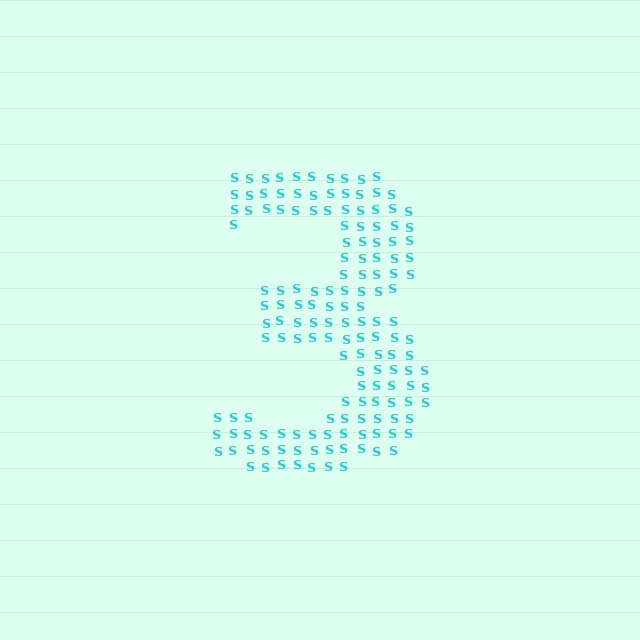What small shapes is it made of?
It is made of small letter S's.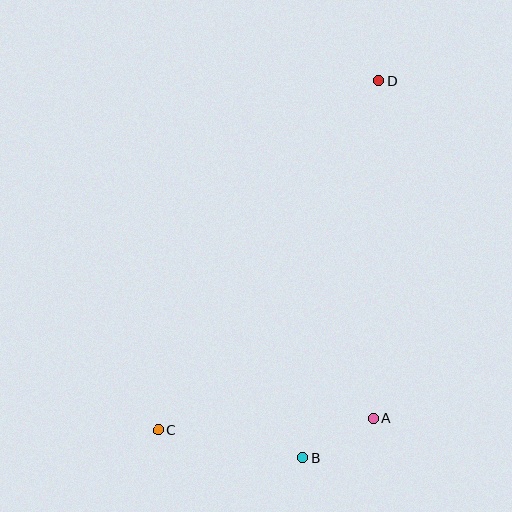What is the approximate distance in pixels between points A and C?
The distance between A and C is approximately 215 pixels.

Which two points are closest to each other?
Points A and B are closest to each other.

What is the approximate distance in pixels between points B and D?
The distance between B and D is approximately 385 pixels.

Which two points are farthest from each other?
Points C and D are farthest from each other.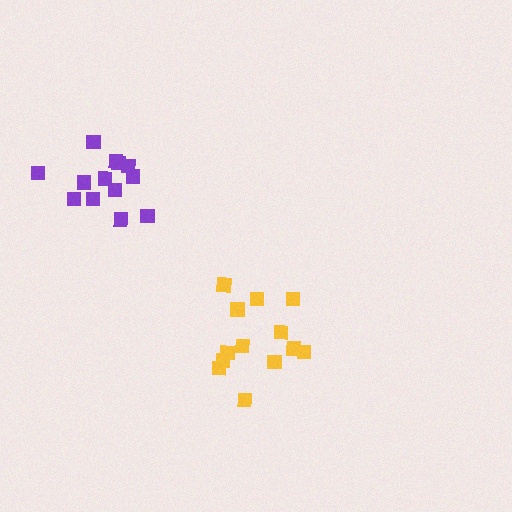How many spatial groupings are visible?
There are 2 spatial groupings.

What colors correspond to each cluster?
The clusters are colored: purple, yellow.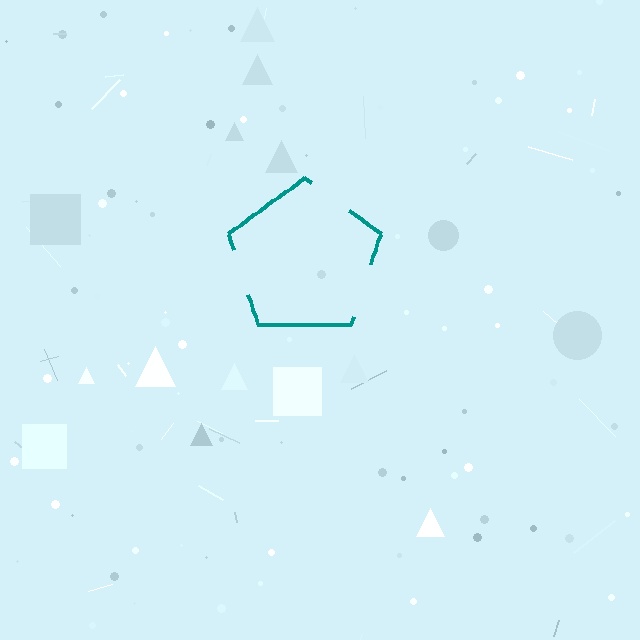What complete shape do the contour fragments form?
The contour fragments form a pentagon.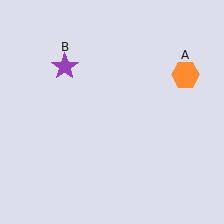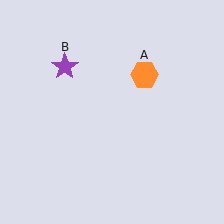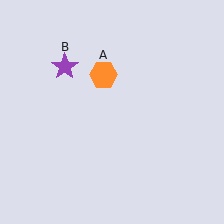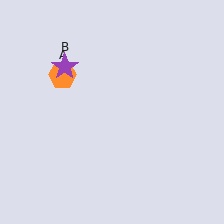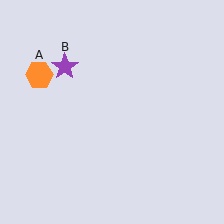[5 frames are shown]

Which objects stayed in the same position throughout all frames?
Purple star (object B) remained stationary.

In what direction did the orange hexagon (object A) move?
The orange hexagon (object A) moved left.